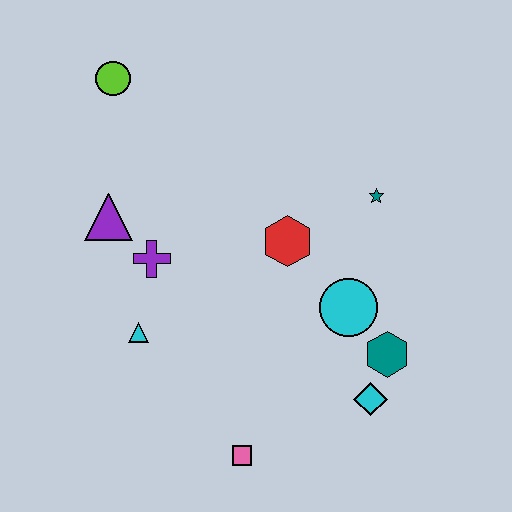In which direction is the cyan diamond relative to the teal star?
The cyan diamond is below the teal star.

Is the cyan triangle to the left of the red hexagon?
Yes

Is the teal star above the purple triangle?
Yes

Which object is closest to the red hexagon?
The cyan circle is closest to the red hexagon.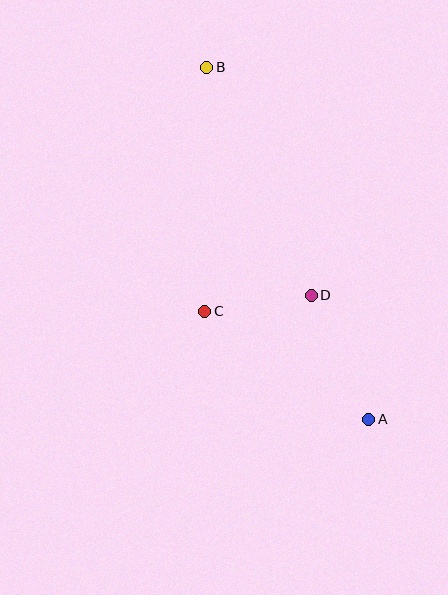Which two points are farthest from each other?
Points A and B are farthest from each other.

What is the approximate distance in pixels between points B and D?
The distance between B and D is approximately 251 pixels.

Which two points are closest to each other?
Points C and D are closest to each other.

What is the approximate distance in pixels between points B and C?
The distance between B and C is approximately 244 pixels.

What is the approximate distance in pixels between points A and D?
The distance between A and D is approximately 136 pixels.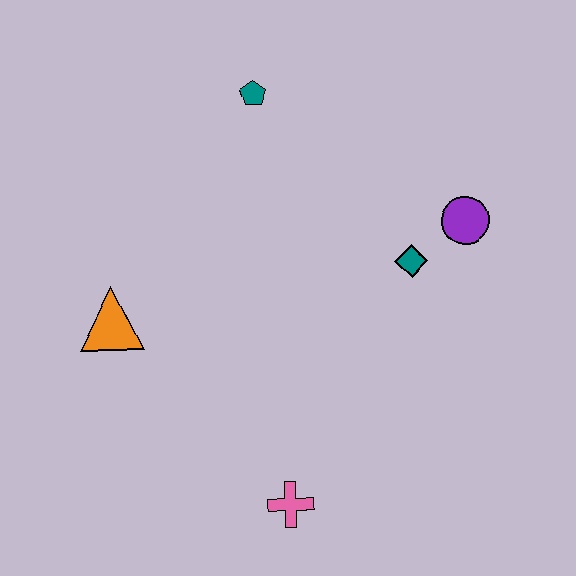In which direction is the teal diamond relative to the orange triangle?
The teal diamond is to the right of the orange triangle.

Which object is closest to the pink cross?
The orange triangle is closest to the pink cross.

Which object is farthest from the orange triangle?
The purple circle is farthest from the orange triangle.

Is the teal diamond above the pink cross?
Yes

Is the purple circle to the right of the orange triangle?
Yes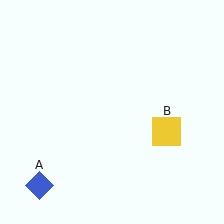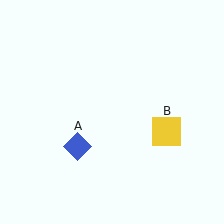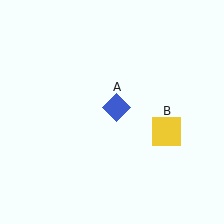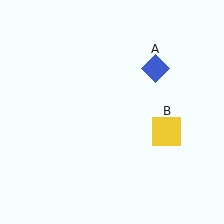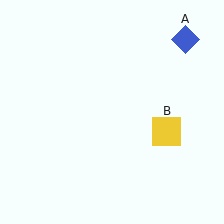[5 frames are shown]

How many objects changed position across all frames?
1 object changed position: blue diamond (object A).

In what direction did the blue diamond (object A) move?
The blue diamond (object A) moved up and to the right.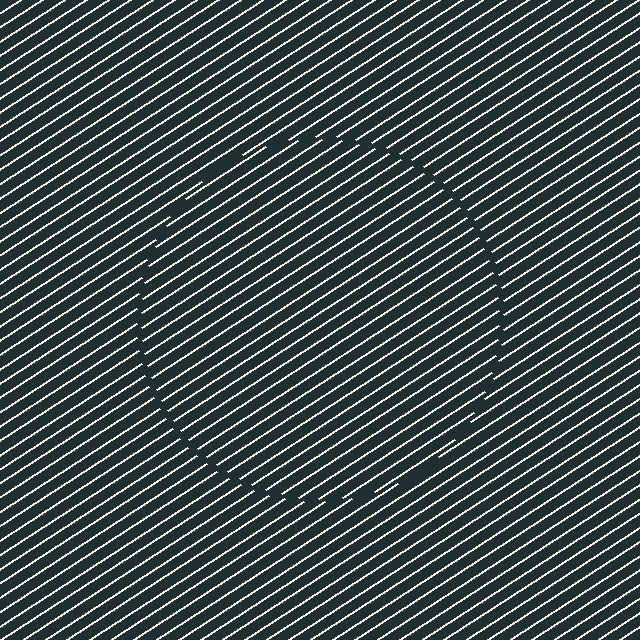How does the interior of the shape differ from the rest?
The interior of the shape contains the same grating, shifted by half a period — the contour is defined by the phase discontinuity where line-ends from the inner and outer gratings abut.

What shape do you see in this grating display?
An illusory circle. The interior of the shape contains the same grating, shifted by half a period — the contour is defined by the phase discontinuity where line-ends from the inner and outer gratings abut.